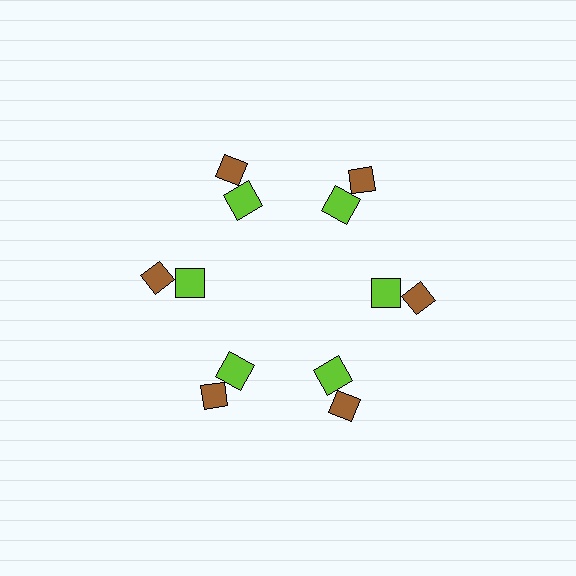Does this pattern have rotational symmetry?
Yes, this pattern has 6-fold rotational symmetry. It looks the same after rotating 60 degrees around the center.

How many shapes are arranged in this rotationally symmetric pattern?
There are 12 shapes, arranged in 6 groups of 2.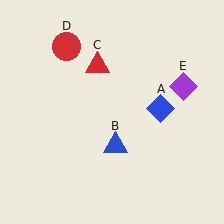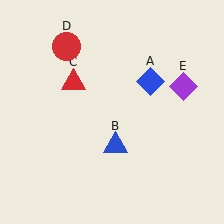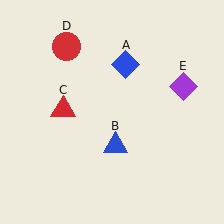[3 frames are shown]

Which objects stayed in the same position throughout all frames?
Blue triangle (object B) and red circle (object D) and purple diamond (object E) remained stationary.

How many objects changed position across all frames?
2 objects changed position: blue diamond (object A), red triangle (object C).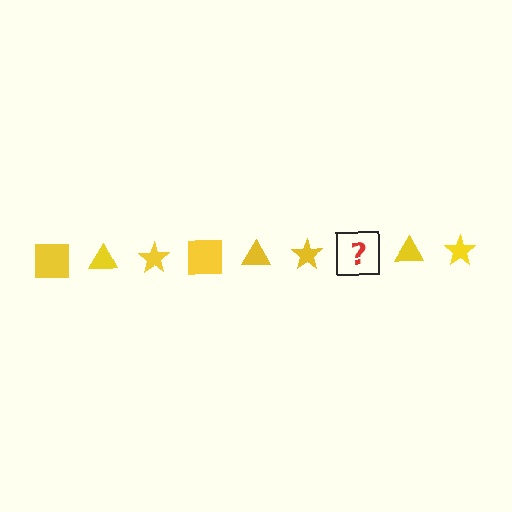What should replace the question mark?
The question mark should be replaced with a yellow square.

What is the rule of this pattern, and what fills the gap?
The rule is that the pattern cycles through square, triangle, star shapes in yellow. The gap should be filled with a yellow square.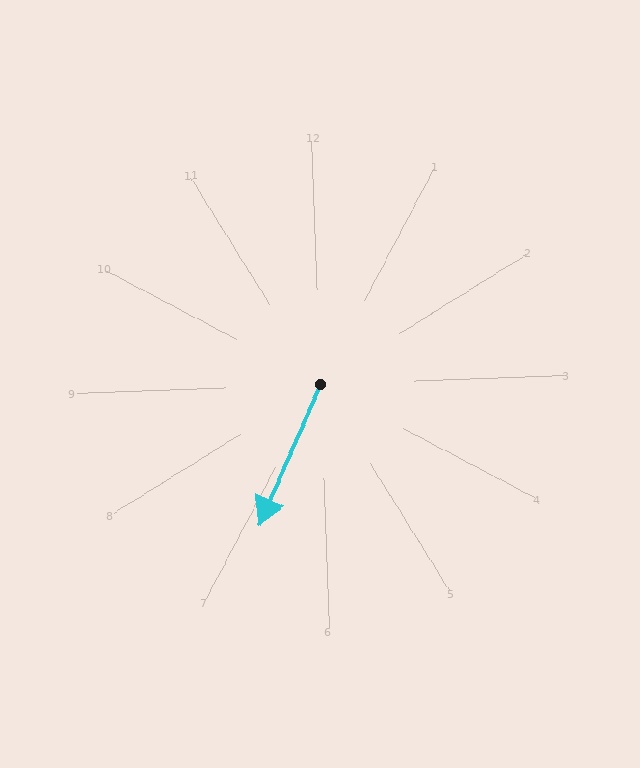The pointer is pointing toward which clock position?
Roughly 7 o'clock.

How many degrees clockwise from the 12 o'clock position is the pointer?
Approximately 206 degrees.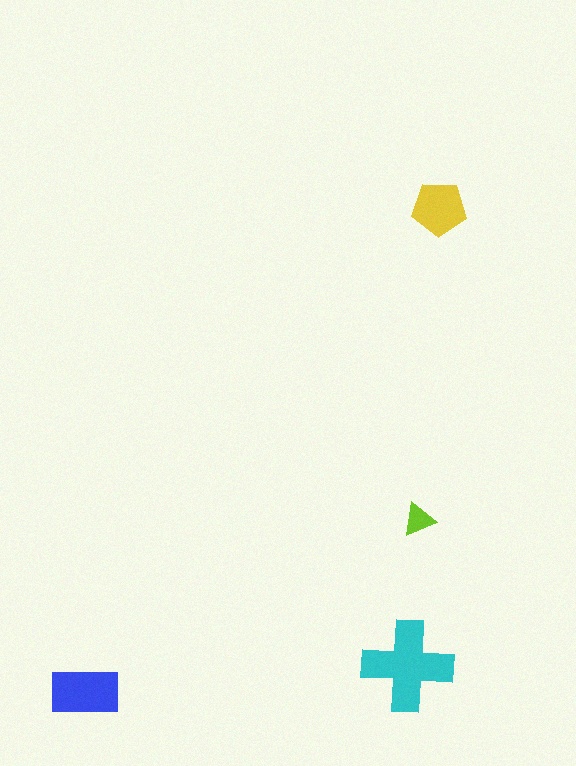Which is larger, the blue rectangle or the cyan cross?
The cyan cross.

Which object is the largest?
The cyan cross.